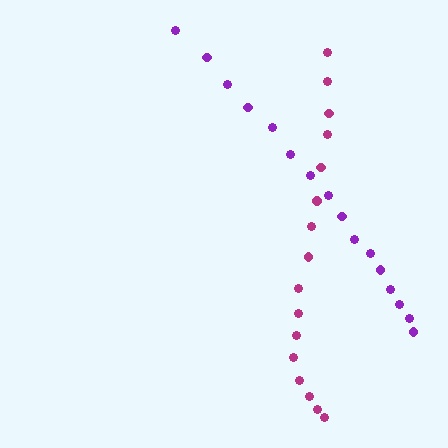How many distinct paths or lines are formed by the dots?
There are 2 distinct paths.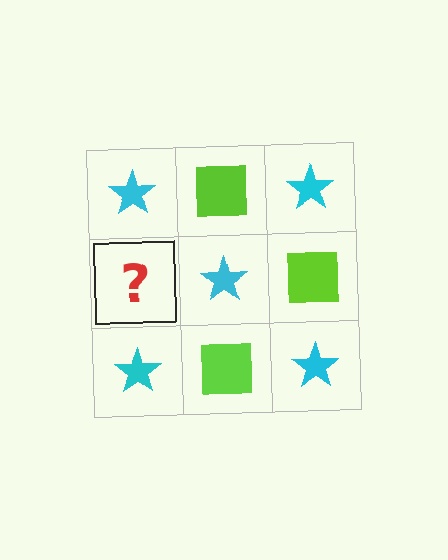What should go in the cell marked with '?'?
The missing cell should contain a lime square.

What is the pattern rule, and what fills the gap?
The rule is that it alternates cyan star and lime square in a checkerboard pattern. The gap should be filled with a lime square.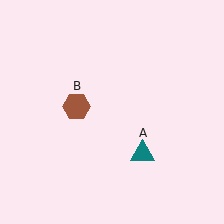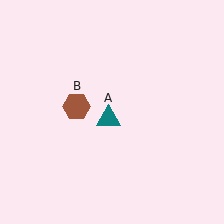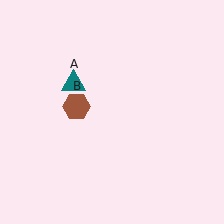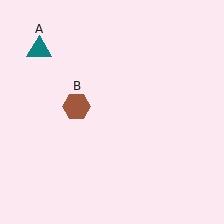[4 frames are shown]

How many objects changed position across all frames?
1 object changed position: teal triangle (object A).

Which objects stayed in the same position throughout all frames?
Brown hexagon (object B) remained stationary.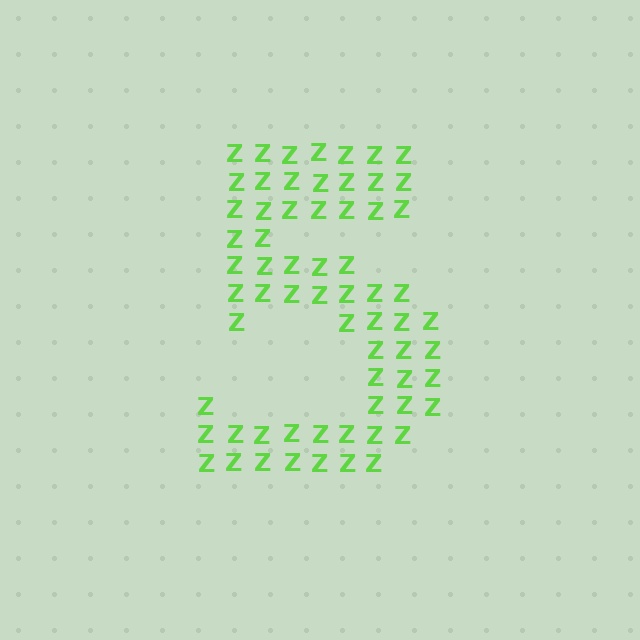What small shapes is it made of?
It is made of small letter Z's.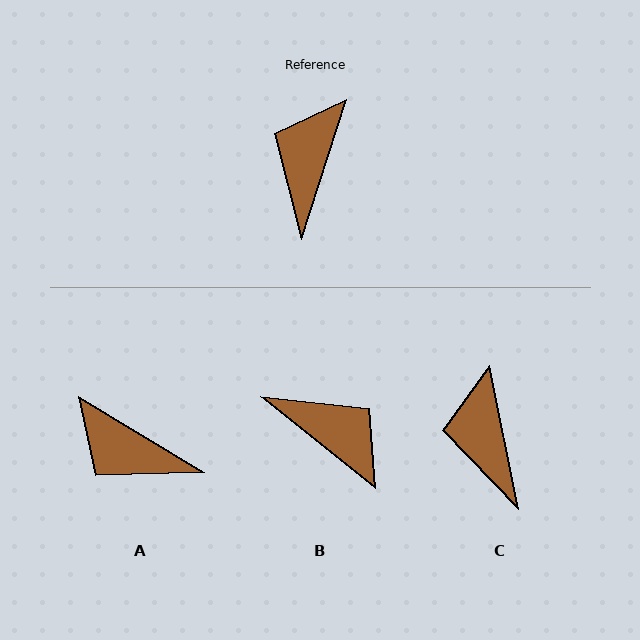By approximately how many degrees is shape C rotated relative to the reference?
Approximately 29 degrees counter-clockwise.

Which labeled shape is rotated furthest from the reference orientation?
B, about 111 degrees away.